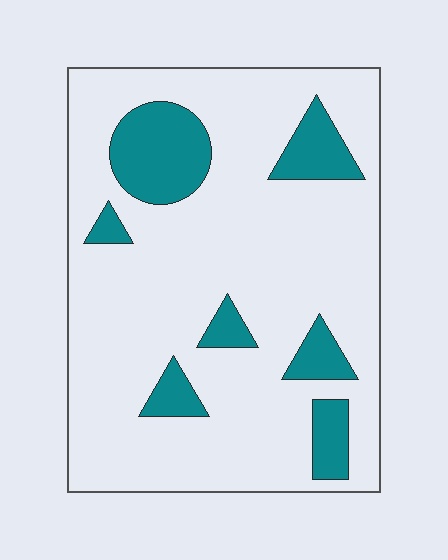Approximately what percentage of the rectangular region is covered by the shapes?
Approximately 20%.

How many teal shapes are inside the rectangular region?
7.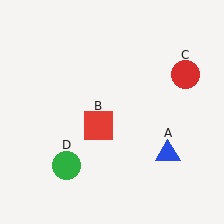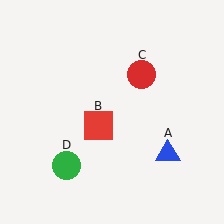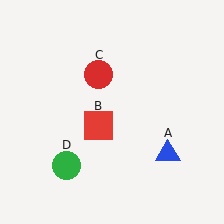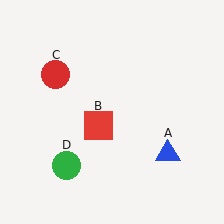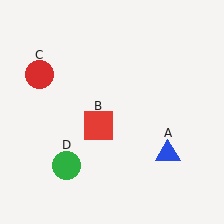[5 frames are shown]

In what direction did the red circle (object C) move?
The red circle (object C) moved left.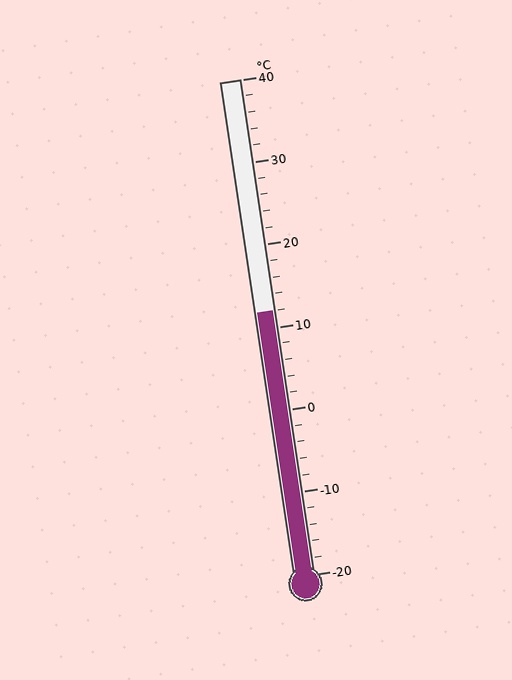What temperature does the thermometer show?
The thermometer shows approximately 12°C.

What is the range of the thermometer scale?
The thermometer scale ranges from -20°C to 40°C.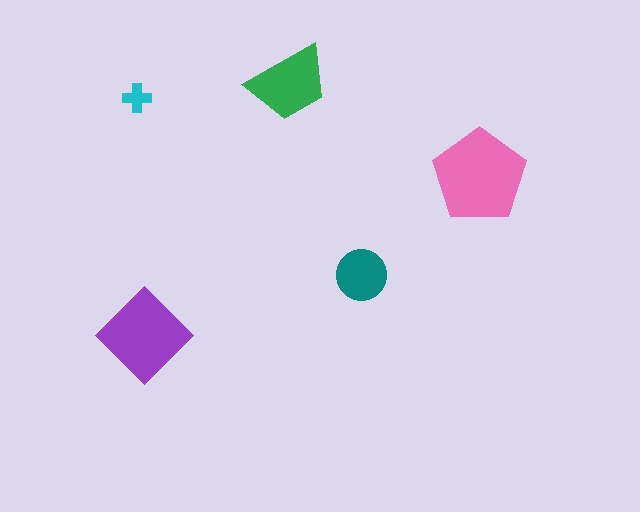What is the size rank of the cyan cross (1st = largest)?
5th.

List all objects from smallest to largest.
The cyan cross, the teal circle, the green trapezoid, the purple diamond, the pink pentagon.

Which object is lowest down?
The purple diamond is bottommost.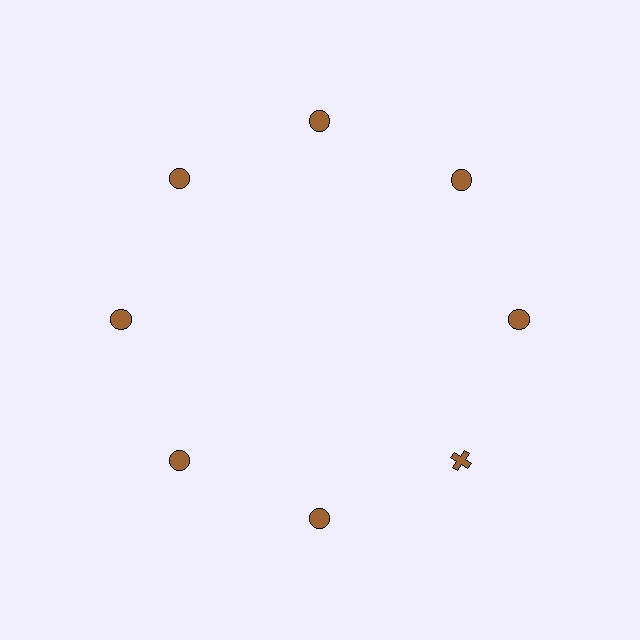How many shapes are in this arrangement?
There are 8 shapes arranged in a ring pattern.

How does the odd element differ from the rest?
It has a different shape: cross instead of circle.